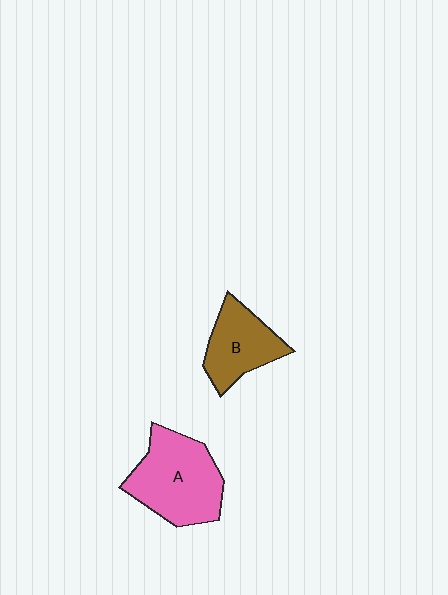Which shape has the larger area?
Shape A (pink).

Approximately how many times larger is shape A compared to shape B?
Approximately 1.5 times.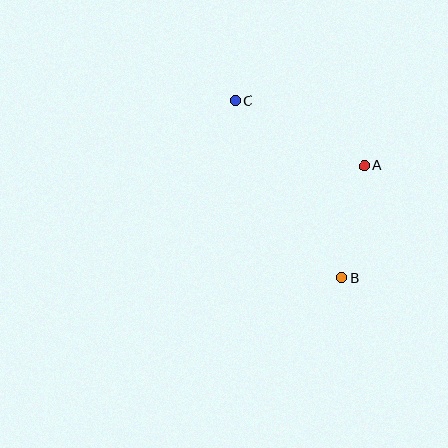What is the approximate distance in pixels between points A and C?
The distance between A and C is approximately 145 pixels.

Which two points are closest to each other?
Points A and B are closest to each other.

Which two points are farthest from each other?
Points B and C are farthest from each other.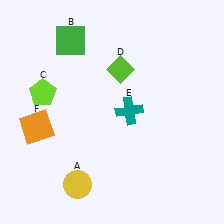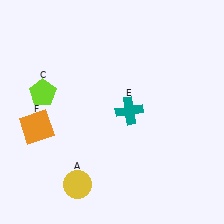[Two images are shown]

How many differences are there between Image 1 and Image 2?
There are 2 differences between the two images.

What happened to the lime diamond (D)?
The lime diamond (D) was removed in Image 2. It was in the top-right area of Image 1.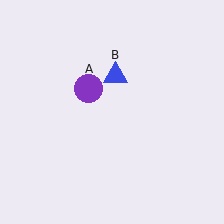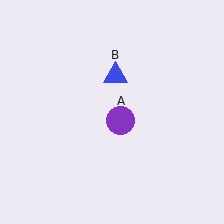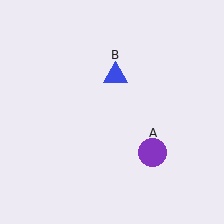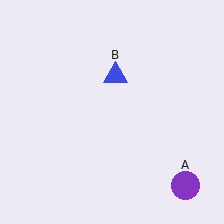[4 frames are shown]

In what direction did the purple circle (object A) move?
The purple circle (object A) moved down and to the right.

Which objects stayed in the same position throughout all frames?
Blue triangle (object B) remained stationary.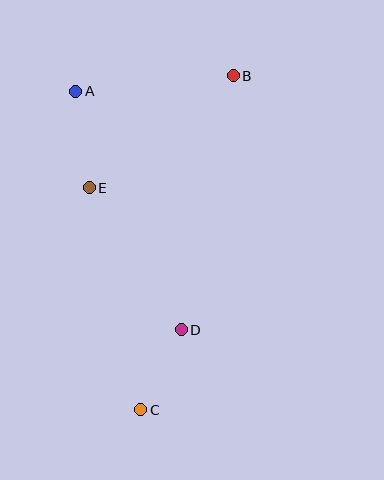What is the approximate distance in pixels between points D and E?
The distance between D and E is approximately 169 pixels.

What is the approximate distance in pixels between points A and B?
The distance between A and B is approximately 158 pixels.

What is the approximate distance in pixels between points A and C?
The distance between A and C is approximately 325 pixels.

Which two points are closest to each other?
Points C and D are closest to each other.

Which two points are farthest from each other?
Points B and C are farthest from each other.